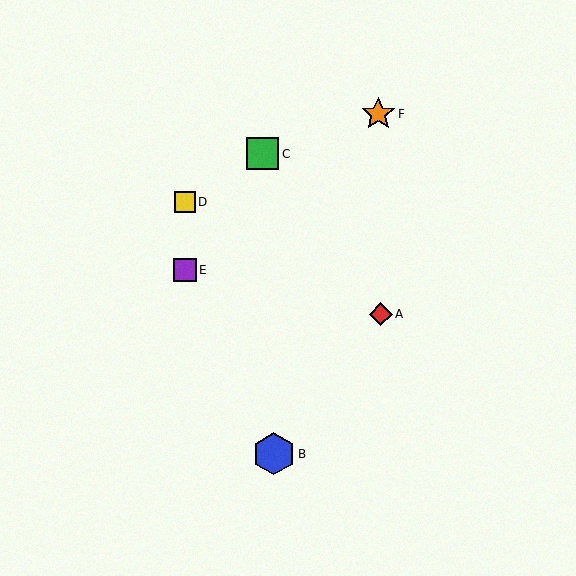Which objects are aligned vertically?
Objects D, E are aligned vertically.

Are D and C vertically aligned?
No, D is at x≈185 and C is at x≈263.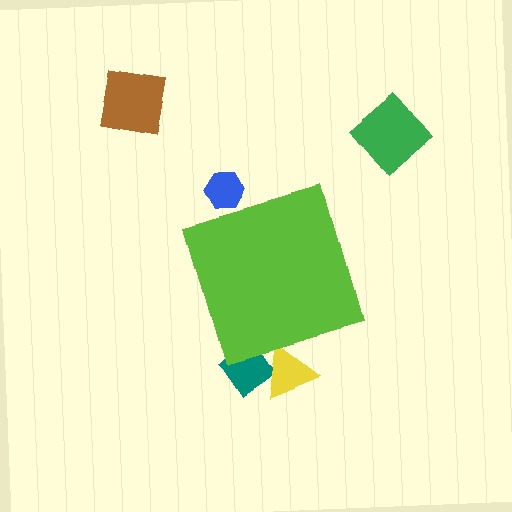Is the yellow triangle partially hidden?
Yes, the yellow triangle is partially hidden behind the lime diamond.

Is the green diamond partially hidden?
No, the green diamond is fully visible.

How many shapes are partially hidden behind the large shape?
3 shapes are partially hidden.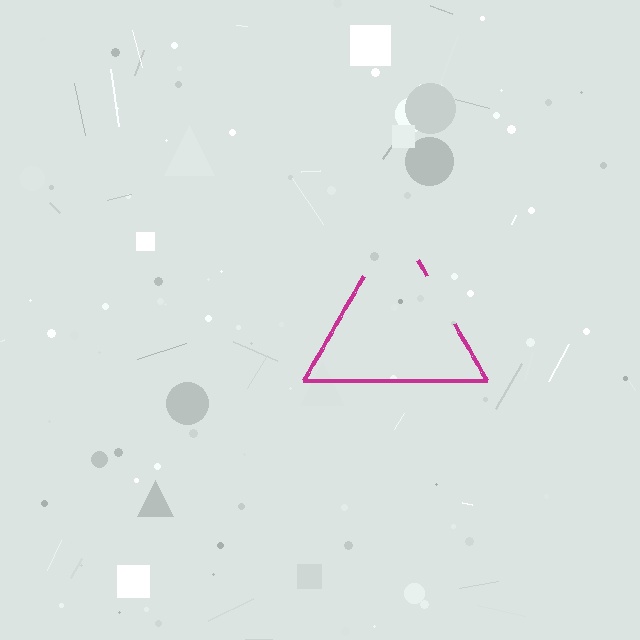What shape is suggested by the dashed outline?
The dashed outline suggests a triangle.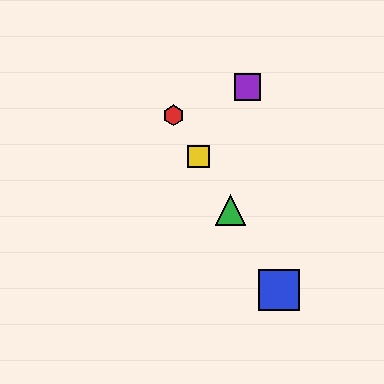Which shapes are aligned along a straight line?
The red hexagon, the blue square, the green triangle, the yellow square are aligned along a straight line.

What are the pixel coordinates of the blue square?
The blue square is at (279, 290).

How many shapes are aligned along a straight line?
4 shapes (the red hexagon, the blue square, the green triangle, the yellow square) are aligned along a straight line.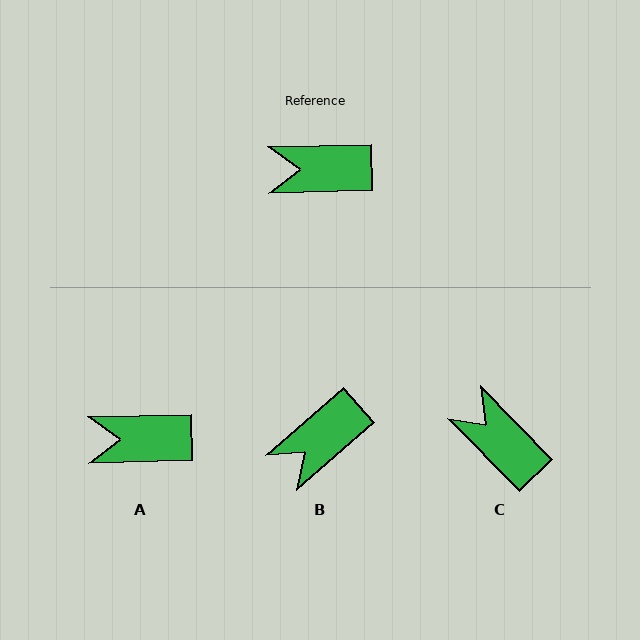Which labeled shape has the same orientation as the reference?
A.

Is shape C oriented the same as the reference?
No, it is off by about 47 degrees.